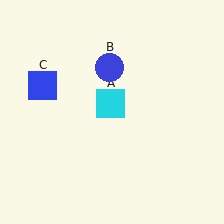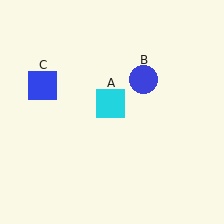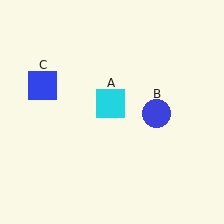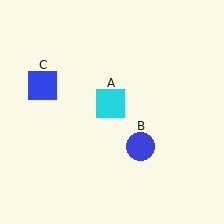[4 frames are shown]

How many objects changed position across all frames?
1 object changed position: blue circle (object B).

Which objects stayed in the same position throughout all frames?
Cyan square (object A) and blue square (object C) remained stationary.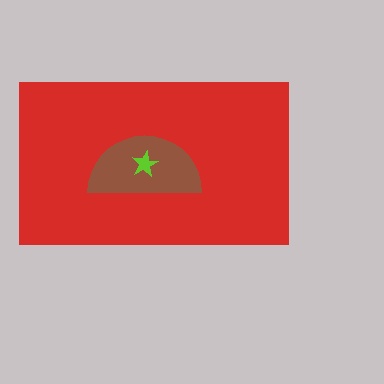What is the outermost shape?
The red rectangle.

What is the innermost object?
The lime star.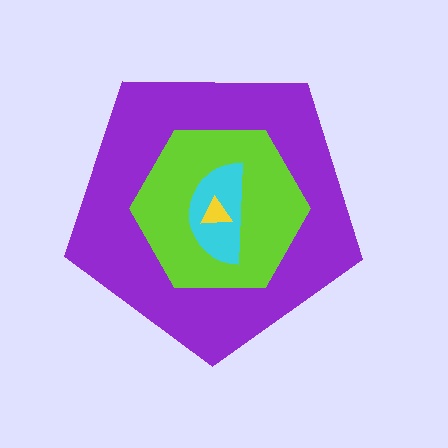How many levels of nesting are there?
4.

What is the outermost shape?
The purple pentagon.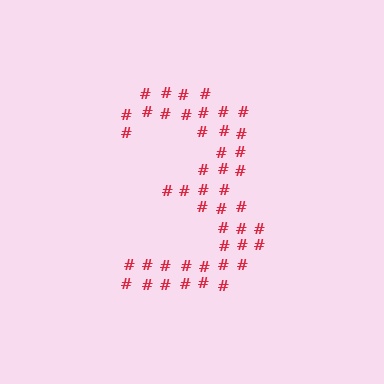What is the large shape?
The large shape is the digit 3.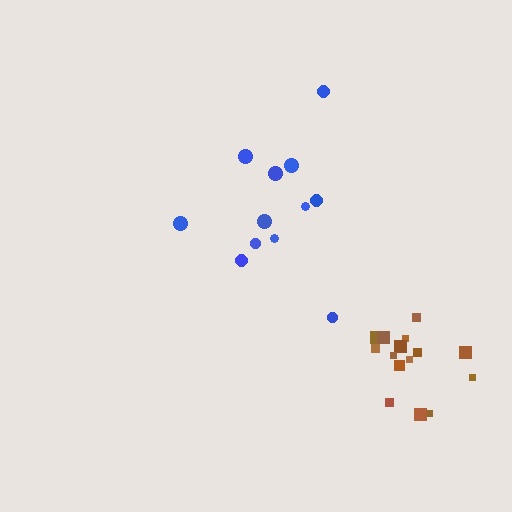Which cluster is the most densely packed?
Brown.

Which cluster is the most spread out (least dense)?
Blue.